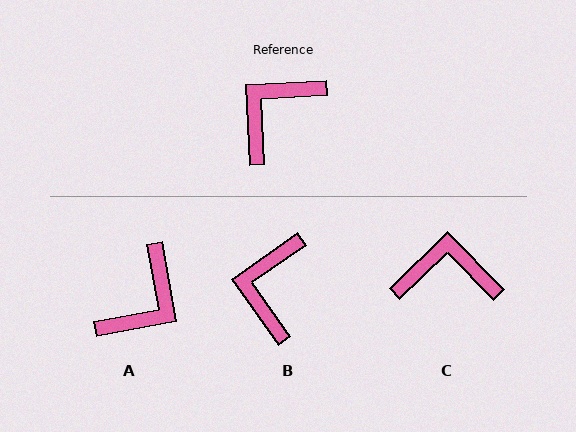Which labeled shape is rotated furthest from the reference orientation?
A, about 173 degrees away.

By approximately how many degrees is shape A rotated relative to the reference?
Approximately 173 degrees clockwise.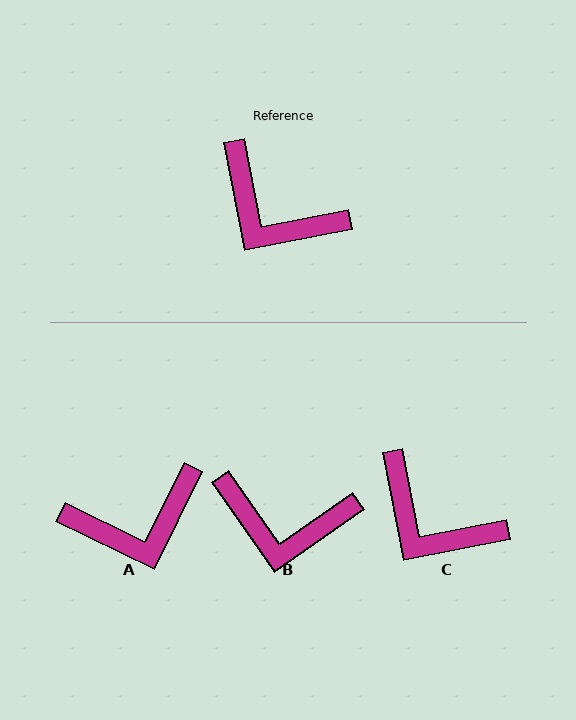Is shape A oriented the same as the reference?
No, it is off by about 53 degrees.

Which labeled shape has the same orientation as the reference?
C.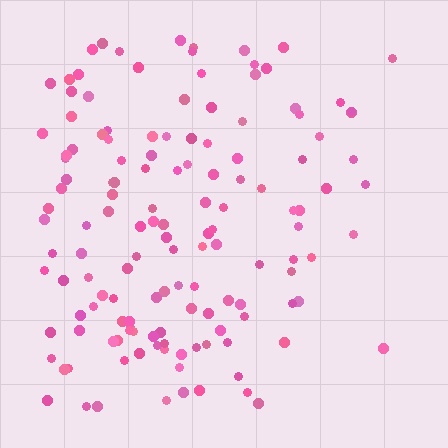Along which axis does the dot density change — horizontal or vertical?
Horizontal.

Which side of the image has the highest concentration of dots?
The left.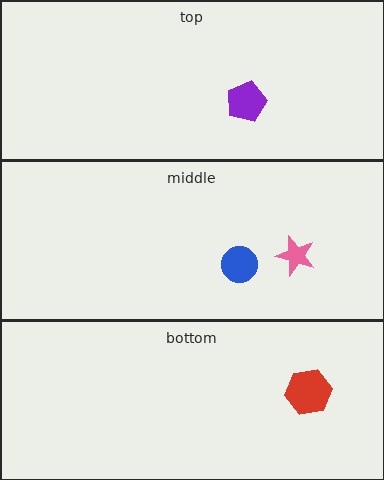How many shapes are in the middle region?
2.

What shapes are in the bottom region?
The red hexagon.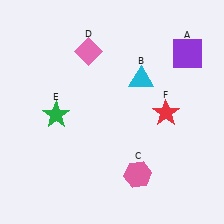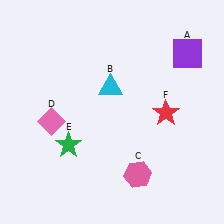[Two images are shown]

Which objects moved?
The objects that moved are: the cyan triangle (B), the pink diamond (D), the green star (E).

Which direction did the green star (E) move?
The green star (E) moved down.